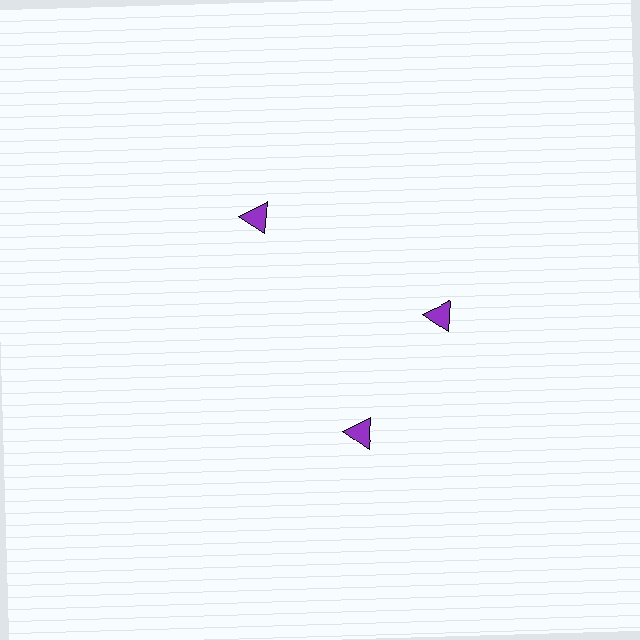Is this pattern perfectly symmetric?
No. The 3 purple triangles are arranged in a ring, but one element near the 7 o'clock position is rotated out of alignment along the ring, breaking the 3-fold rotational symmetry.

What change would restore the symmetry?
The symmetry would be restored by rotating it back into even spacing with its neighbors so that all 3 triangles sit at equal angles and equal distance from the center.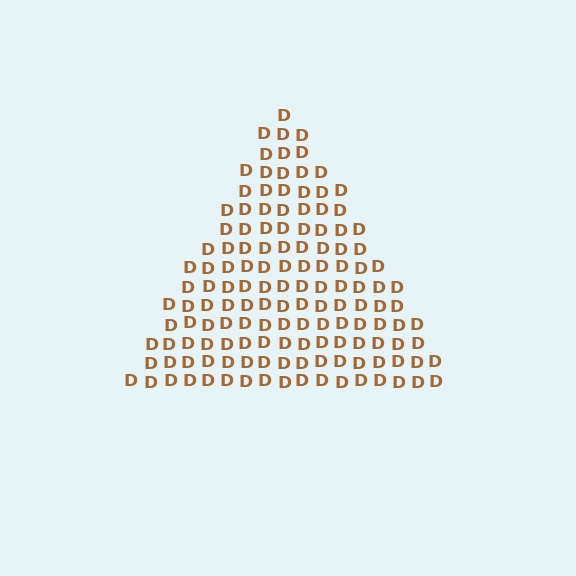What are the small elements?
The small elements are letter D's.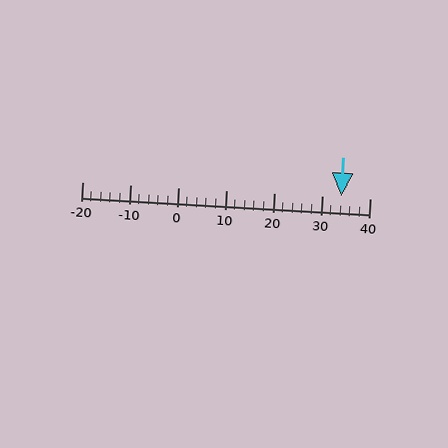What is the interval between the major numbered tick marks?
The major tick marks are spaced 10 units apart.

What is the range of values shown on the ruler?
The ruler shows values from -20 to 40.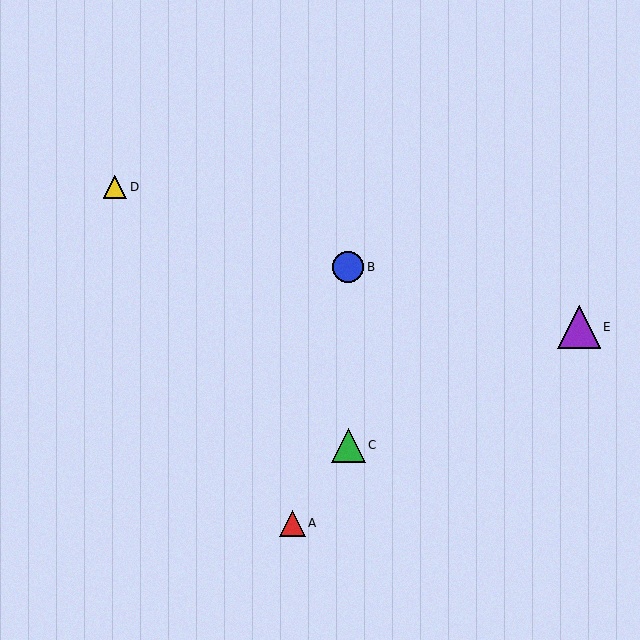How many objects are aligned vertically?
2 objects (B, C) are aligned vertically.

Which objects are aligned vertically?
Objects B, C are aligned vertically.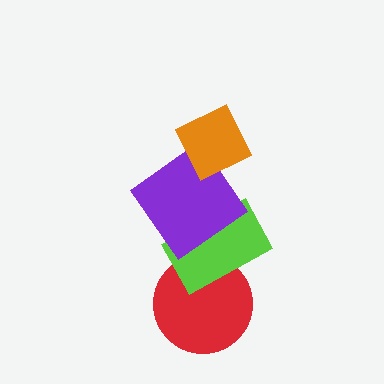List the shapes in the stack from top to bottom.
From top to bottom: the orange diamond, the purple diamond, the lime rectangle, the red circle.